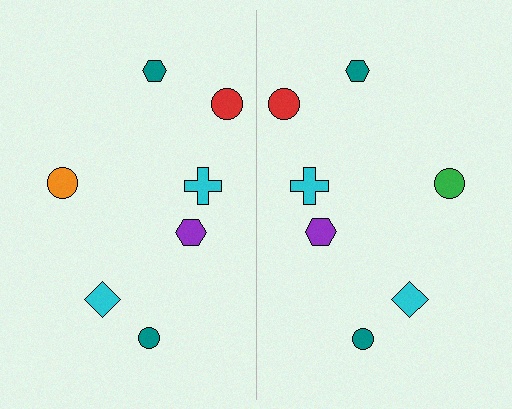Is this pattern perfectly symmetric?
No, the pattern is not perfectly symmetric. The green circle on the right side breaks the symmetry — its mirror counterpart is orange.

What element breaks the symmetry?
The green circle on the right side breaks the symmetry — its mirror counterpart is orange.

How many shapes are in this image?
There are 14 shapes in this image.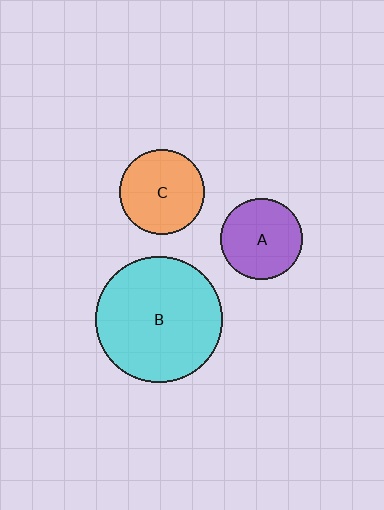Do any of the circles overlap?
No, none of the circles overlap.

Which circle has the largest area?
Circle B (cyan).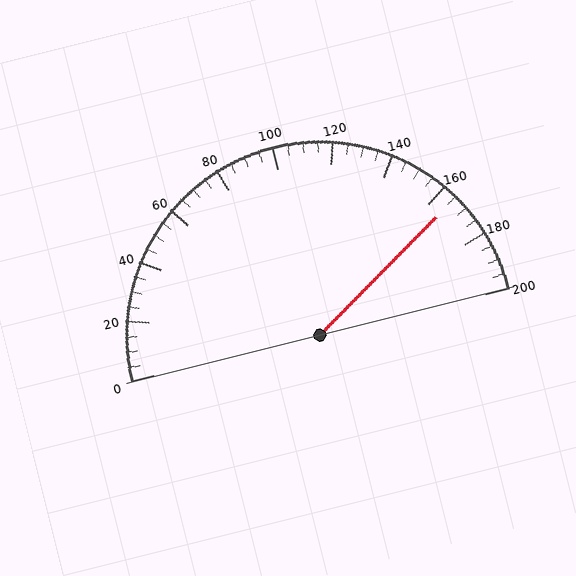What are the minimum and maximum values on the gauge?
The gauge ranges from 0 to 200.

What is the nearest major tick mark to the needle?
The nearest major tick mark is 160.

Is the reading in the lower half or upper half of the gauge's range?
The reading is in the upper half of the range (0 to 200).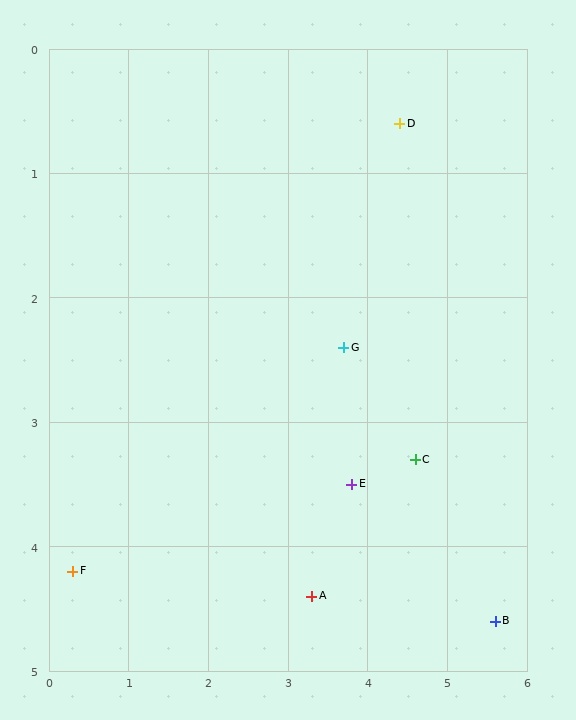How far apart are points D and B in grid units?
Points D and B are about 4.2 grid units apart.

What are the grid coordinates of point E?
Point E is at approximately (3.8, 3.5).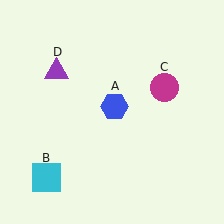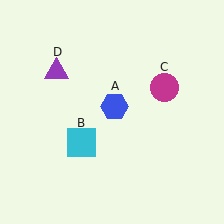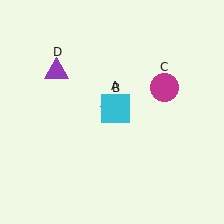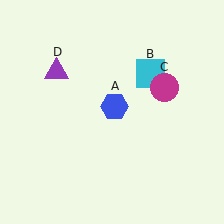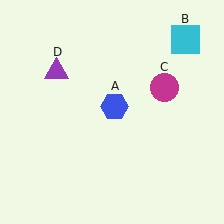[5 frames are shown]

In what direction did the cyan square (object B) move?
The cyan square (object B) moved up and to the right.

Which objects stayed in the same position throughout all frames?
Blue hexagon (object A) and magenta circle (object C) and purple triangle (object D) remained stationary.